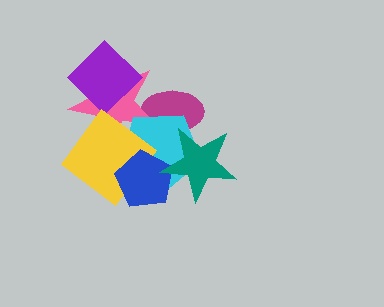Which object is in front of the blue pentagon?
The teal star is in front of the blue pentagon.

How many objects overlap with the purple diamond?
1 object overlaps with the purple diamond.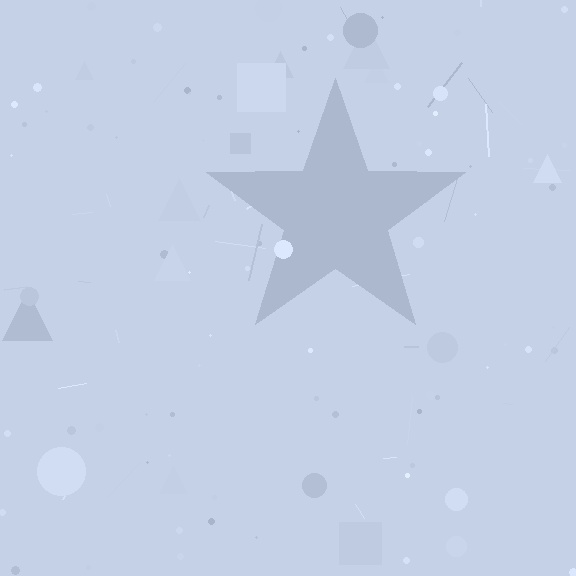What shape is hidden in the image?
A star is hidden in the image.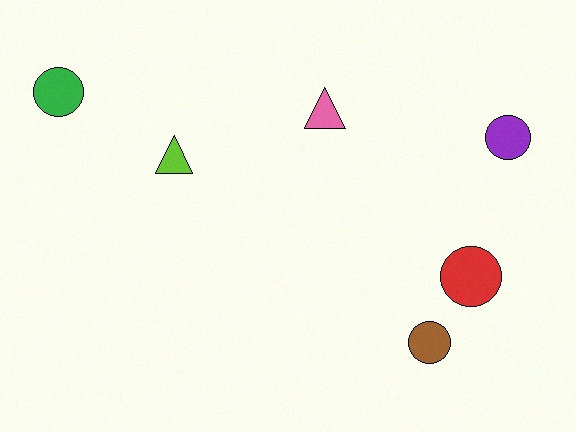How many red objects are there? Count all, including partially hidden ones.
There is 1 red object.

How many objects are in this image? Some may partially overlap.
There are 6 objects.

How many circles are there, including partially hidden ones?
There are 4 circles.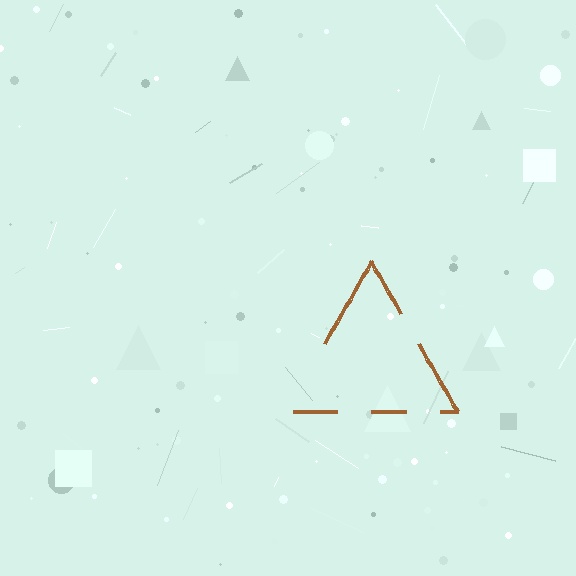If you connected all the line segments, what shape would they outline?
They would outline a triangle.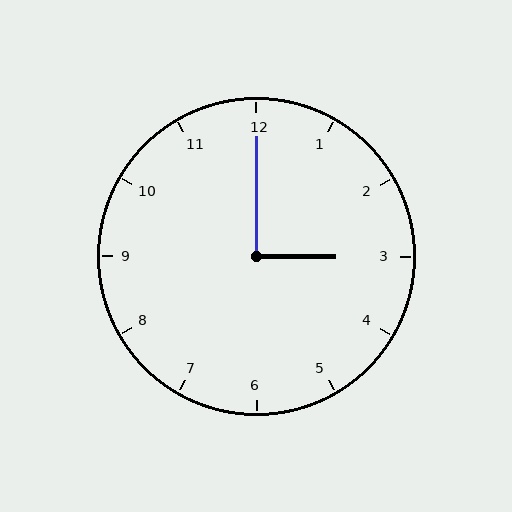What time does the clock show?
3:00.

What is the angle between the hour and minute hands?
Approximately 90 degrees.